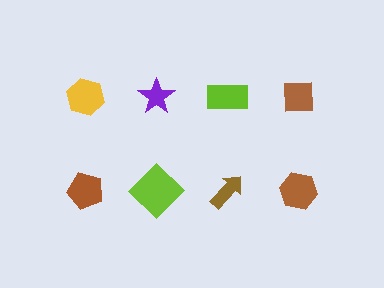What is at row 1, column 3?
A lime rectangle.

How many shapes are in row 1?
4 shapes.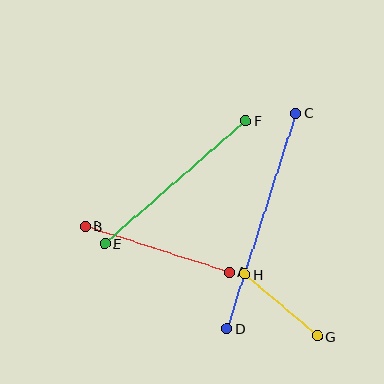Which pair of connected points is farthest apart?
Points C and D are farthest apart.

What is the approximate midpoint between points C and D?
The midpoint is at approximately (261, 221) pixels.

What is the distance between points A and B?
The distance is approximately 151 pixels.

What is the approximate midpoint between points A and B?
The midpoint is at approximately (157, 249) pixels.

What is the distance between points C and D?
The distance is approximately 227 pixels.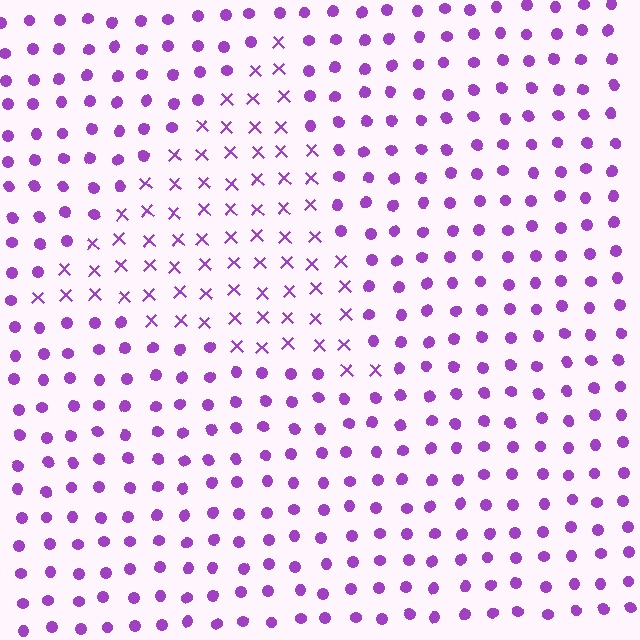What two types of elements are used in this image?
The image uses X marks inside the triangle region and circles outside it.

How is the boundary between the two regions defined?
The boundary is defined by a change in element shape: X marks inside vs. circles outside. All elements share the same color and spacing.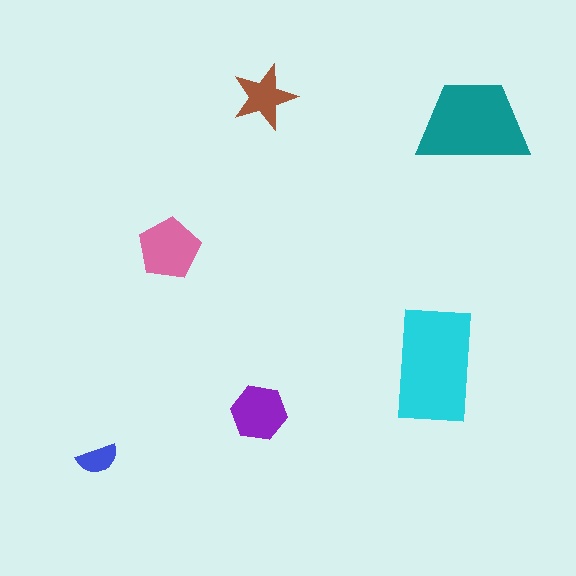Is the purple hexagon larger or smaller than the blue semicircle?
Larger.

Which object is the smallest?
The blue semicircle.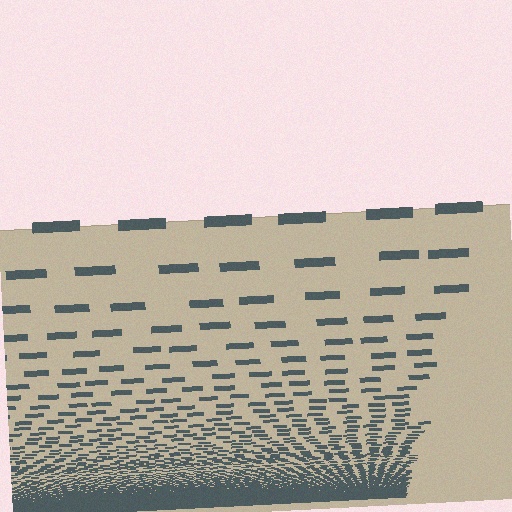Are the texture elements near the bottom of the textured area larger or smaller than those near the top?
Smaller. The gradient is inverted — elements near the bottom are smaller and denser.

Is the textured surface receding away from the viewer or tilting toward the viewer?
The surface appears to tilt toward the viewer. Texture elements get larger and sparser toward the top.